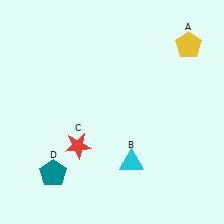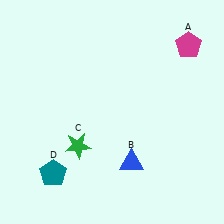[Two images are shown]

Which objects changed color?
A changed from yellow to magenta. B changed from cyan to blue. C changed from red to green.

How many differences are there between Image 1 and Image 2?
There are 3 differences between the two images.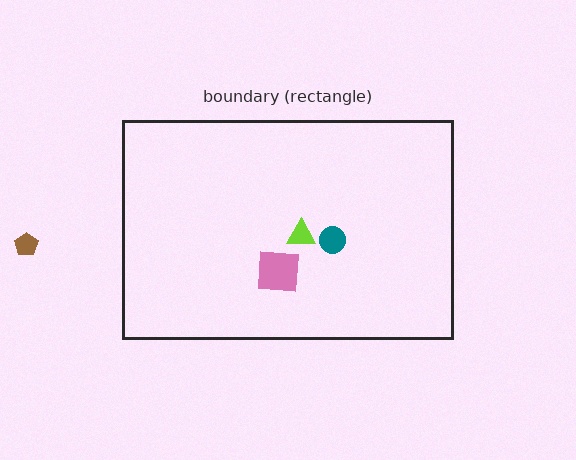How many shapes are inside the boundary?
3 inside, 1 outside.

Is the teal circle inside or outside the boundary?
Inside.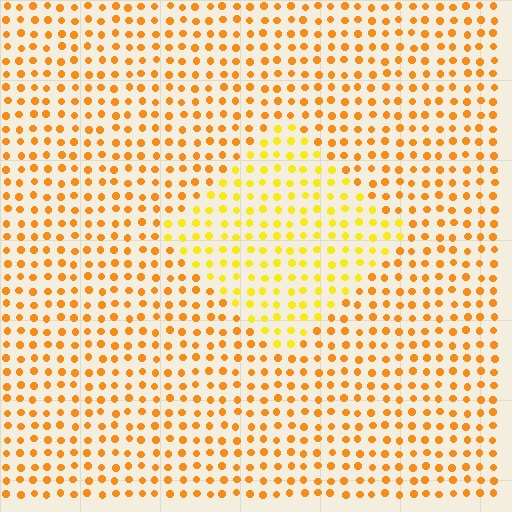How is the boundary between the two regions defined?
The boundary is defined purely by a slight shift in hue (about 26 degrees). Spacing, size, and orientation are identical on both sides.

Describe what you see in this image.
The image is filled with small orange elements in a uniform arrangement. A diamond-shaped region is visible where the elements are tinted to a slightly different hue, forming a subtle color boundary.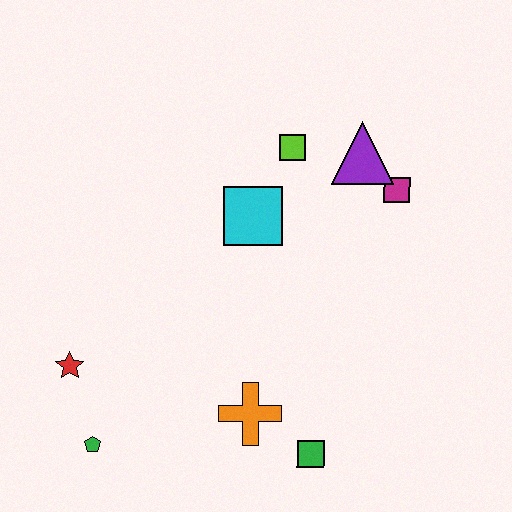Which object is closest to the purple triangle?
The magenta square is closest to the purple triangle.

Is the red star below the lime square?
Yes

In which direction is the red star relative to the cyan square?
The red star is to the left of the cyan square.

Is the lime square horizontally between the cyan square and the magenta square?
Yes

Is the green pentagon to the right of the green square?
No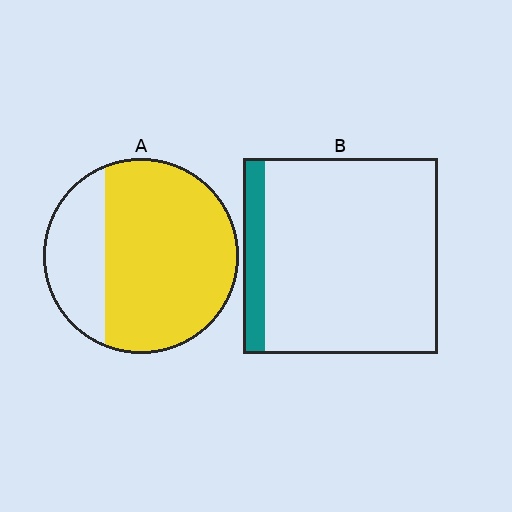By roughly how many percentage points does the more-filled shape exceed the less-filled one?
By roughly 60 percentage points (A over B).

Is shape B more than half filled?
No.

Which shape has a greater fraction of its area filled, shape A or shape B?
Shape A.